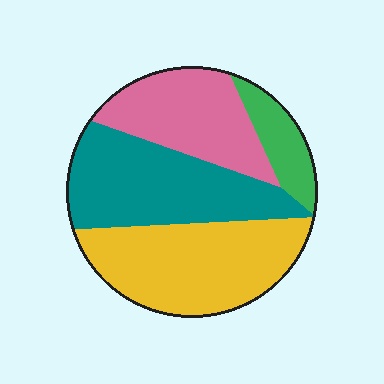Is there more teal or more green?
Teal.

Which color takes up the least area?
Green, at roughly 10%.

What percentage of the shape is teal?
Teal covers roughly 30% of the shape.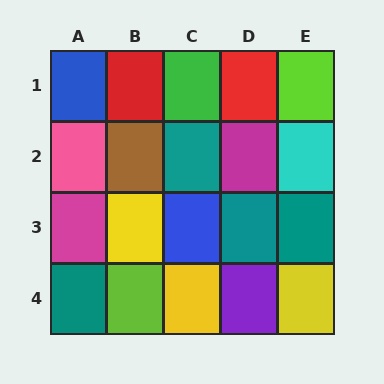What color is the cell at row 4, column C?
Yellow.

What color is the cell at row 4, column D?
Purple.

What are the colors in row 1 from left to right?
Blue, red, green, red, lime.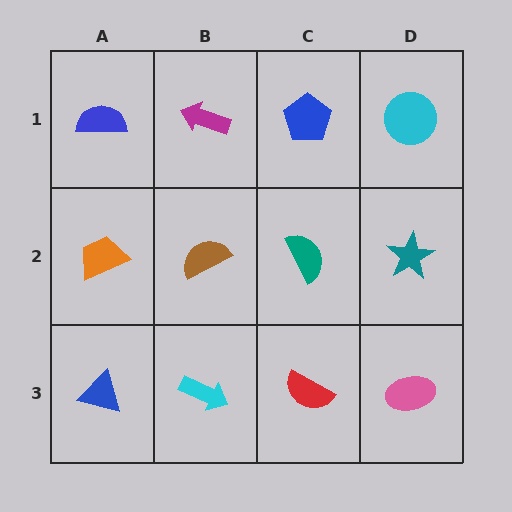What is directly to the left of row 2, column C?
A brown semicircle.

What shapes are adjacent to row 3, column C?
A teal semicircle (row 2, column C), a cyan arrow (row 3, column B), a pink ellipse (row 3, column D).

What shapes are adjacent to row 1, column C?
A teal semicircle (row 2, column C), a magenta arrow (row 1, column B), a cyan circle (row 1, column D).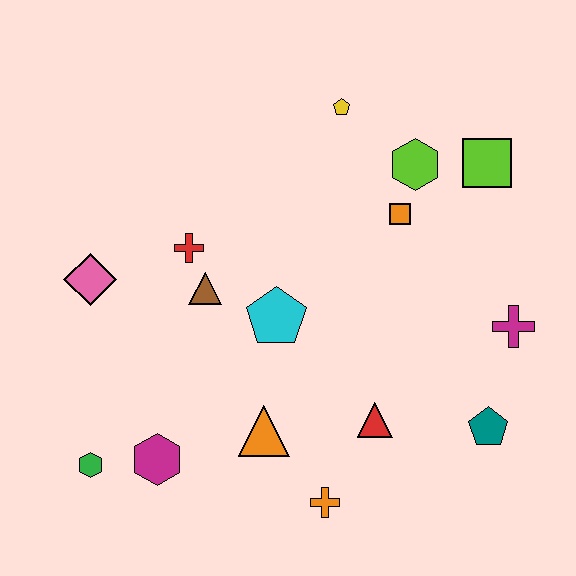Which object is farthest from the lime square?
The green hexagon is farthest from the lime square.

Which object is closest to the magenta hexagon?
The green hexagon is closest to the magenta hexagon.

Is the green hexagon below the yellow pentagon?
Yes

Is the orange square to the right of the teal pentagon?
No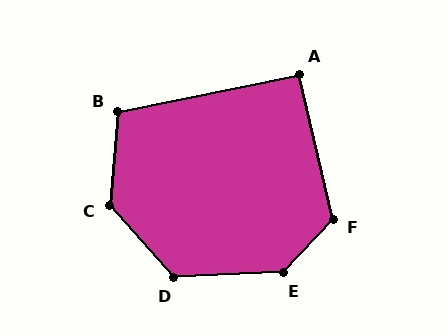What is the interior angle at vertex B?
Approximately 106 degrees (obtuse).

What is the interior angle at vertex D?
Approximately 129 degrees (obtuse).